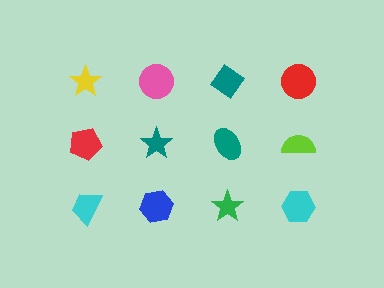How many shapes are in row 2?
4 shapes.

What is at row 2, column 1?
A red pentagon.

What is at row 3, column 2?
A blue hexagon.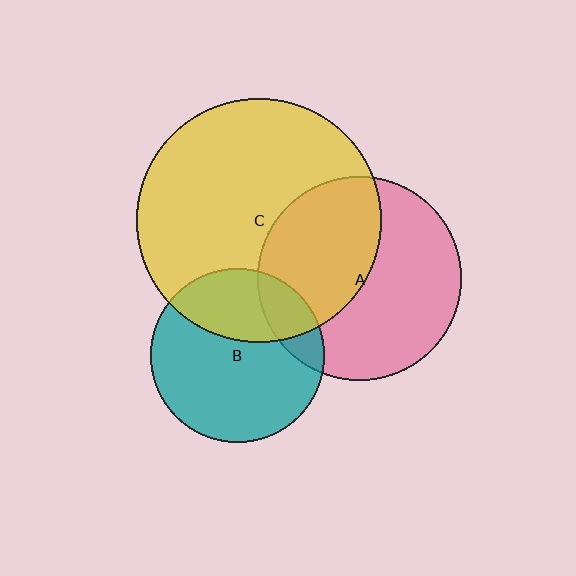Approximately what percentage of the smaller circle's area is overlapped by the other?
Approximately 35%.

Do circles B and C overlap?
Yes.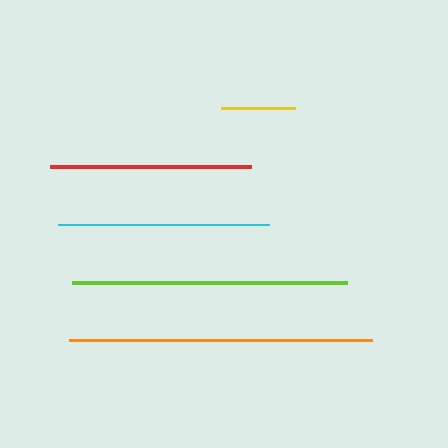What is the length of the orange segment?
The orange segment is approximately 304 pixels long.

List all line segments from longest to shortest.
From longest to shortest: orange, lime, cyan, red, yellow.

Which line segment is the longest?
The orange line is the longest at approximately 304 pixels.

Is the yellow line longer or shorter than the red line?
The red line is longer than the yellow line.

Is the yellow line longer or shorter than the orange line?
The orange line is longer than the yellow line.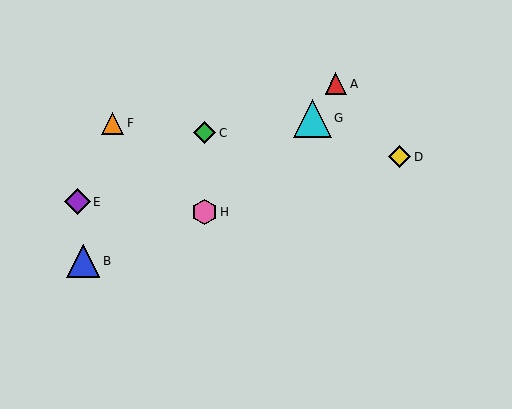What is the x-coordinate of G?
Object G is at x≈312.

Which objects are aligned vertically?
Objects C, H are aligned vertically.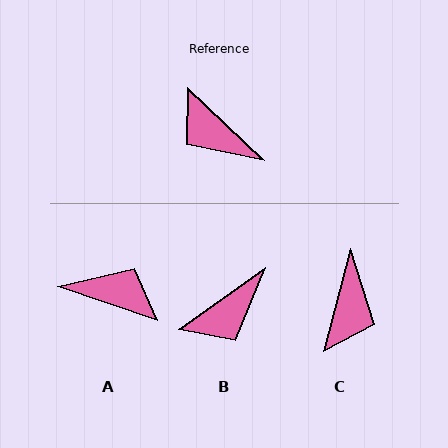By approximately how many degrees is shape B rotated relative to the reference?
Approximately 79 degrees counter-clockwise.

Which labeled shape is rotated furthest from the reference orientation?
A, about 155 degrees away.